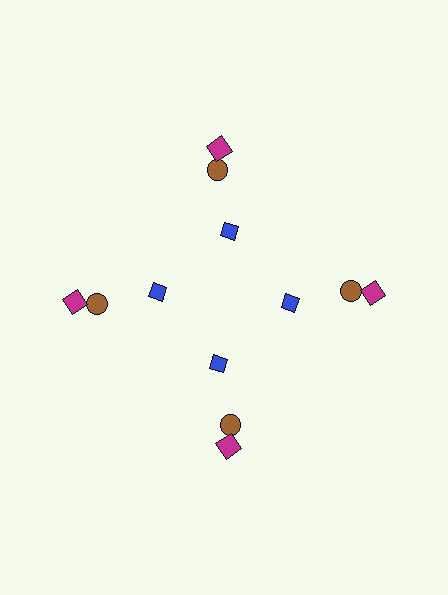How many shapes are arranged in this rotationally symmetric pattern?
There are 12 shapes, arranged in 4 groups of 3.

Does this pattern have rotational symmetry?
Yes, this pattern has 4-fold rotational symmetry. It looks the same after rotating 90 degrees around the center.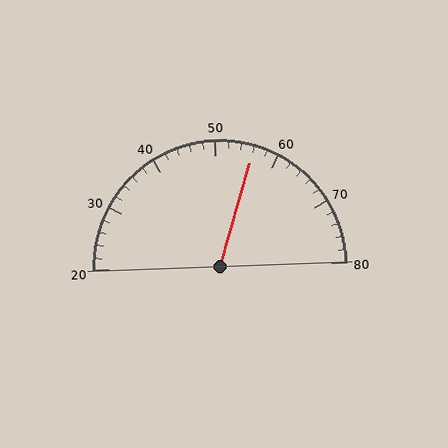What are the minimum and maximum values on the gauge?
The gauge ranges from 20 to 80.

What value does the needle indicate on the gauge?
The needle indicates approximately 56.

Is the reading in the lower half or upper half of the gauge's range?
The reading is in the upper half of the range (20 to 80).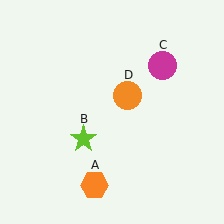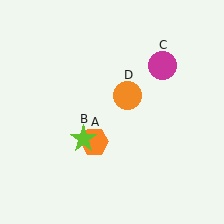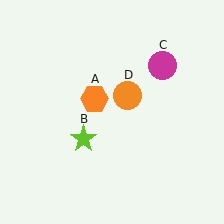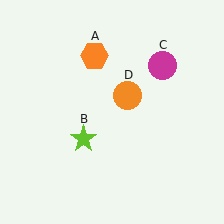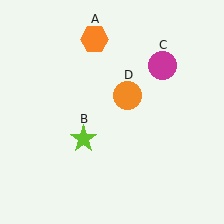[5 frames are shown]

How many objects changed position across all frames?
1 object changed position: orange hexagon (object A).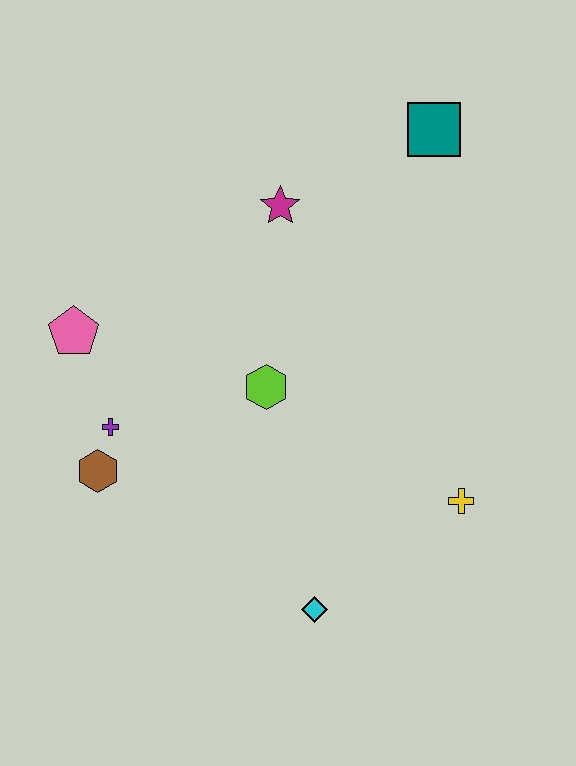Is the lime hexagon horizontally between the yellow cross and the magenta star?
No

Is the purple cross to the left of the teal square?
Yes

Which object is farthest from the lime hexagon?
The teal square is farthest from the lime hexagon.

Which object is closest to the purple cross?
The brown hexagon is closest to the purple cross.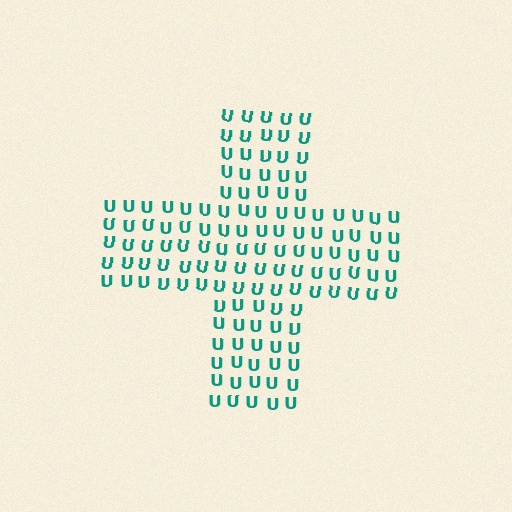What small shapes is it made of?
It is made of small letter U's.